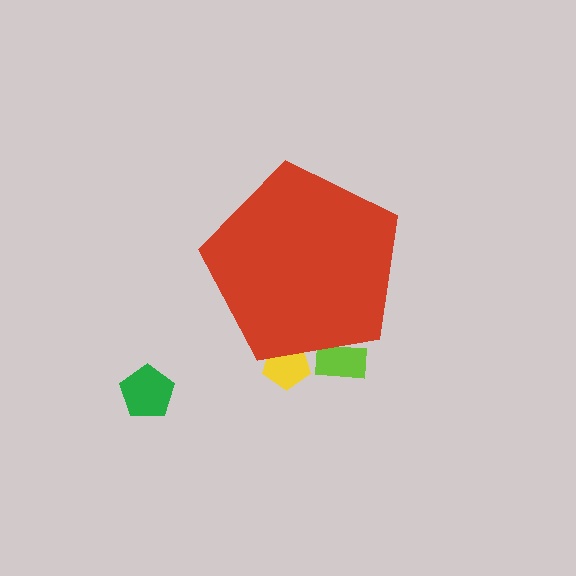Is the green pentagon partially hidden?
No, the green pentagon is fully visible.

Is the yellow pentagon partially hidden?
Yes, the yellow pentagon is partially hidden behind the red pentagon.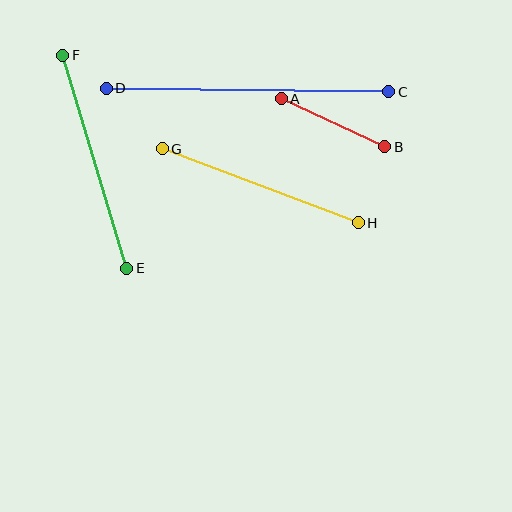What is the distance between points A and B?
The distance is approximately 114 pixels.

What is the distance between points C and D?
The distance is approximately 282 pixels.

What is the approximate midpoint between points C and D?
The midpoint is at approximately (247, 90) pixels.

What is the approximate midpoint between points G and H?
The midpoint is at approximately (260, 186) pixels.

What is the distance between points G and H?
The distance is approximately 210 pixels.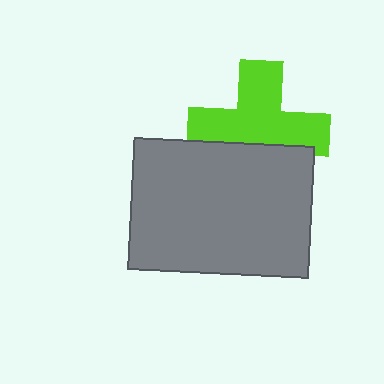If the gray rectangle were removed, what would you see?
You would see the complete lime cross.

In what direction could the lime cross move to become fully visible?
The lime cross could move up. That would shift it out from behind the gray rectangle entirely.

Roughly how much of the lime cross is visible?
Most of it is visible (roughly 67%).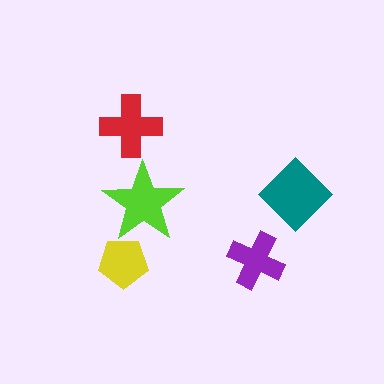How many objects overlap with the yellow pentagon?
1 object overlaps with the yellow pentagon.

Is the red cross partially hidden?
No, no other shape covers it.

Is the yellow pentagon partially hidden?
Yes, it is partially covered by another shape.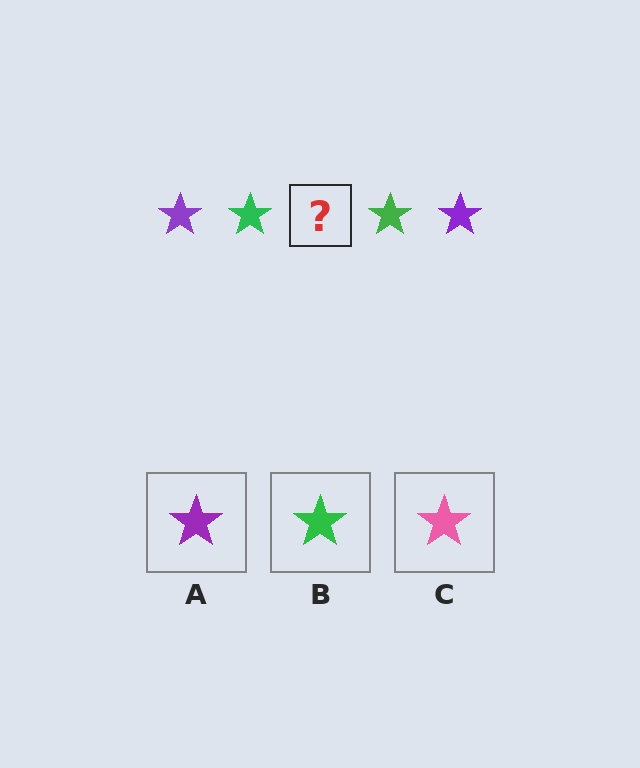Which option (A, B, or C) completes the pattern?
A.